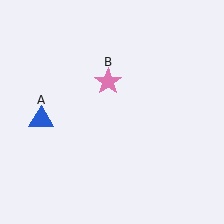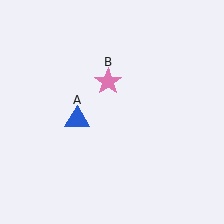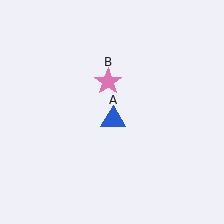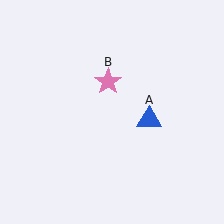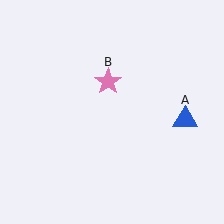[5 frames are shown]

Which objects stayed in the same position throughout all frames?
Pink star (object B) remained stationary.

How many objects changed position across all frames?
1 object changed position: blue triangle (object A).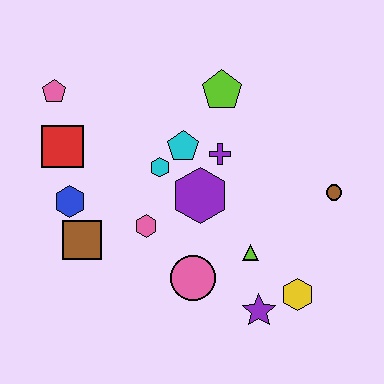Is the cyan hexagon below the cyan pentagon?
Yes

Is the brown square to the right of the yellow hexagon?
No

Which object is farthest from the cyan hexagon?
The yellow hexagon is farthest from the cyan hexagon.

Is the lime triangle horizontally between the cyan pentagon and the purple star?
Yes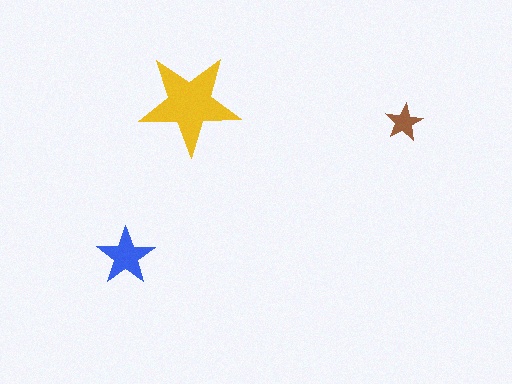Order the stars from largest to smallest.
the yellow one, the blue one, the brown one.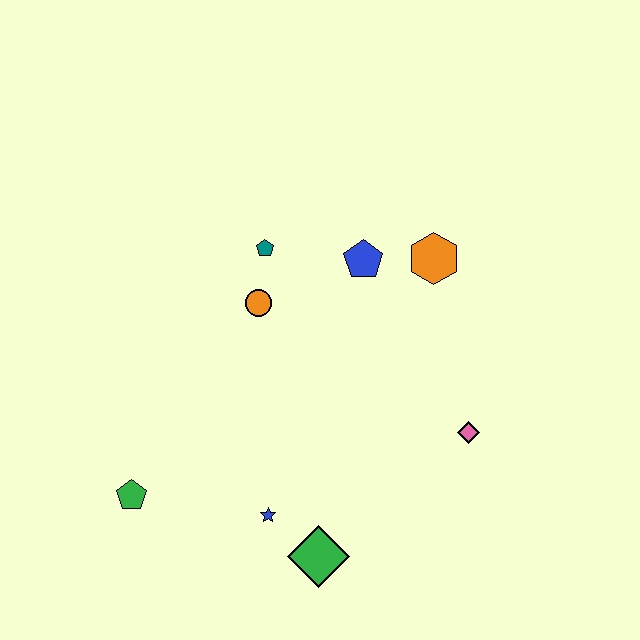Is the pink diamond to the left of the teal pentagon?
No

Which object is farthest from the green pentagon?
The orange hexagon is farthest from the green pentagon.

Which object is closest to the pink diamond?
The orange hexagon is closest to the pink diamond.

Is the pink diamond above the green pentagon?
Yes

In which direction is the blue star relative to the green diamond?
The blue star is to the left of the green diamond.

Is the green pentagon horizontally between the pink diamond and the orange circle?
No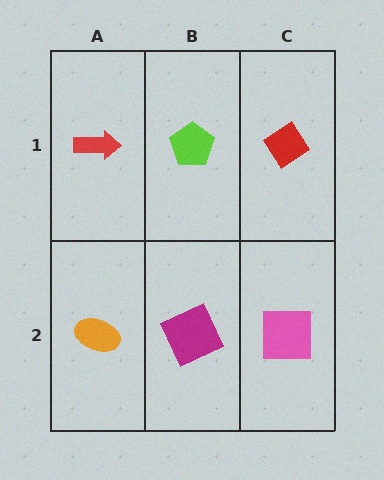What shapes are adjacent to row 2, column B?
A lime pentagon (row 1, column B), an orange ellipse (row 2, column A), a pink square (row 2, column C).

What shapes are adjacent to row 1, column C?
A pink square (row 2, column C), a lime pentagon (row 1, column B).